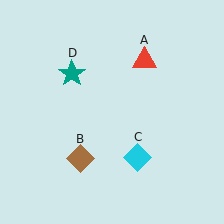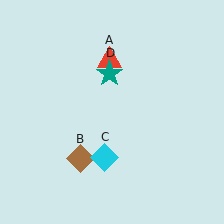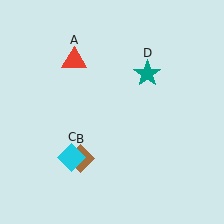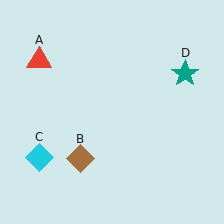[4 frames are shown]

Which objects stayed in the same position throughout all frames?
Brown diamond (object B) remained stationary.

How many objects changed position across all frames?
3 objects changed position: red triangle (object A), cyan diamond (object C), teal star (object D).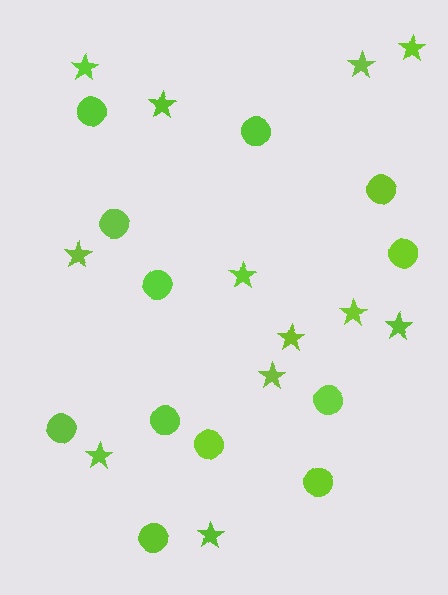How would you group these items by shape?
There are 2 groups: one group of circles (12) and one group of stars (12).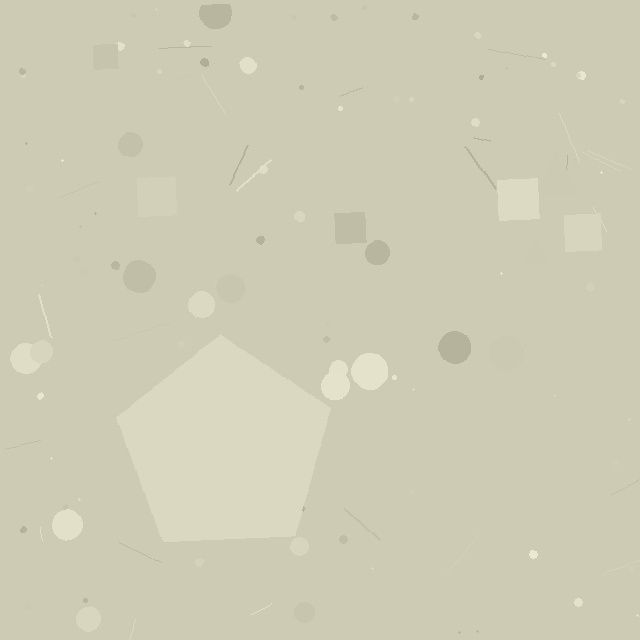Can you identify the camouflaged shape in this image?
The camouflaged shape is a pentagon.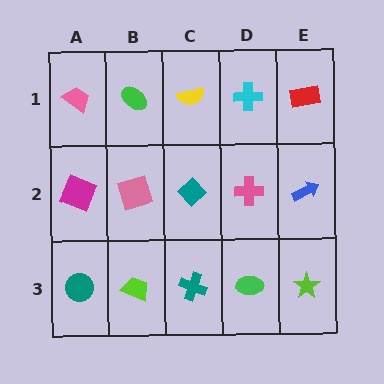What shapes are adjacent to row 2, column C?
A yellow semicircle (row 1, column C), a teal cross (row 3, column C), a pink square (row 2, column B), a pink cross (row 2, column D).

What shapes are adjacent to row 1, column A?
A magenta square (row 2, column A), a green ellipse (row 1, column B).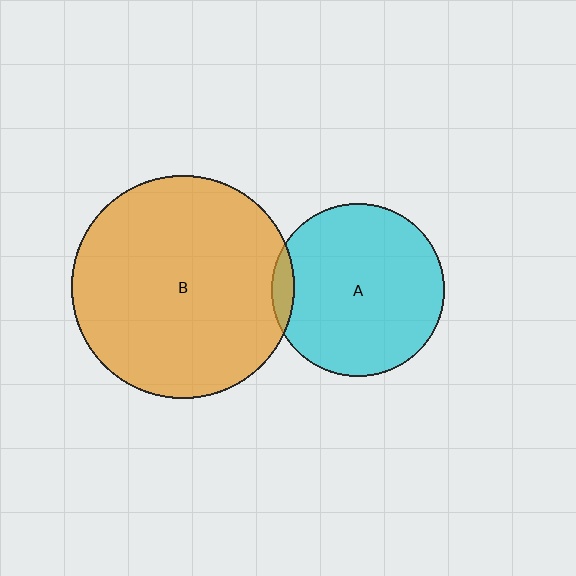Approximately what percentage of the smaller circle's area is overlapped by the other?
Approximately 5%.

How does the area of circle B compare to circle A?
Approximately 1.7 times.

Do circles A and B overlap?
Yes.